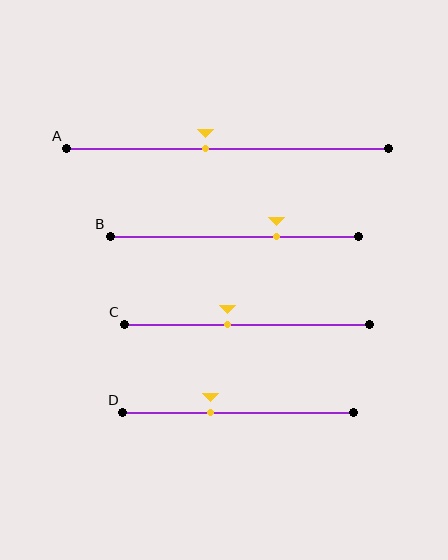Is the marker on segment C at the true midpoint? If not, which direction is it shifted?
No, the marker on segment C is shifted to the left by about 8% of the segment length.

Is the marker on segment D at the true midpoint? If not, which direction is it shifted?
No, the marker on segment D is shifted to the left by about 12% of the segment length.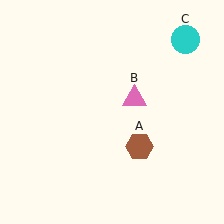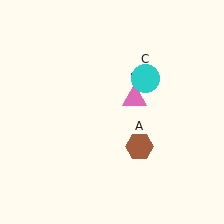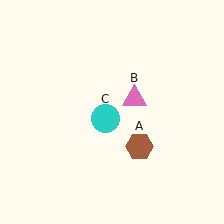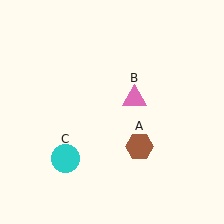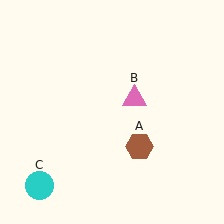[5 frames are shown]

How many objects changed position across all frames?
1 object changed position: cyan circle (object C).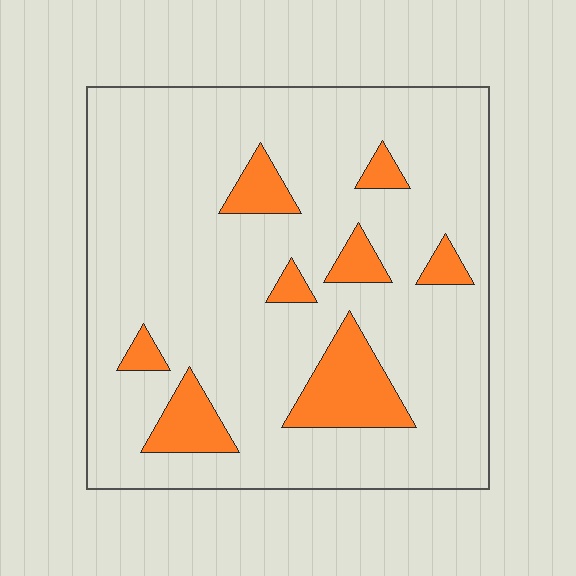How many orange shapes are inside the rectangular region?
8.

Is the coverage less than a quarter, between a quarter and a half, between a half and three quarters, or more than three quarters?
Less than a quarter.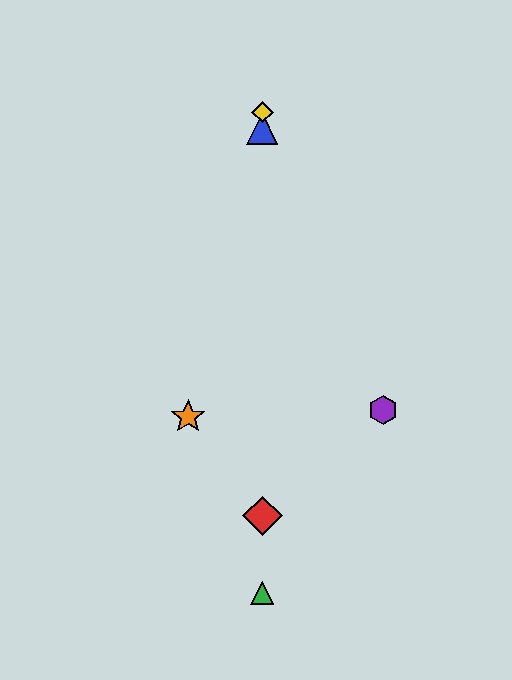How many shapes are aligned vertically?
4 shapes (the red diamond, the blue triangle, the green triangle, the yellow diamond) are aligned vertically.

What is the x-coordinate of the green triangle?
The green triangle is at x≈262.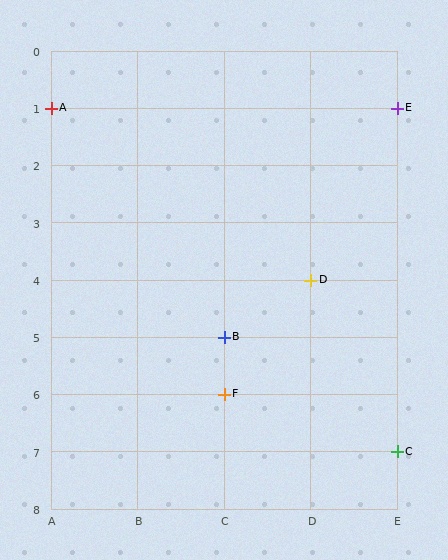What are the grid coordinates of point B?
Point B is at grid coordinates (C, 5).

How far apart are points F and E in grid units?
Points F and E are 2 columns and 5 rows apart (about 5.4 grid units diagonally).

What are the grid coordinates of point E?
Point E is at grid coordinates (E, 1).